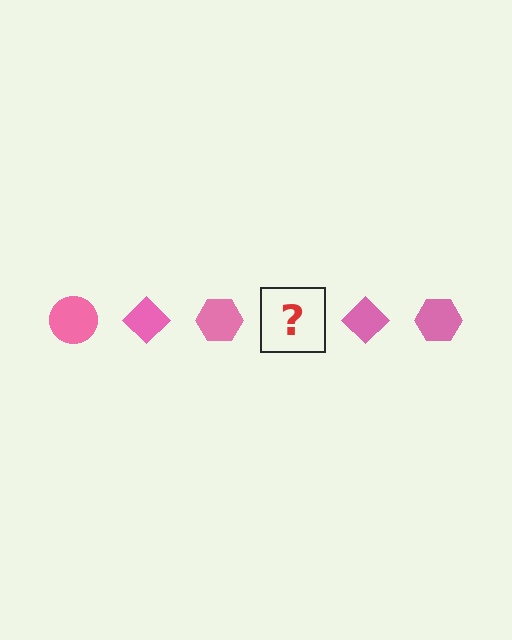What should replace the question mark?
The question mark should be replaced with a pink circle.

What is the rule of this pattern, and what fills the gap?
The rule is that the pattern cycles through circle, diamond, hexagon shapes in pink. The gap should be filled with a pink circle.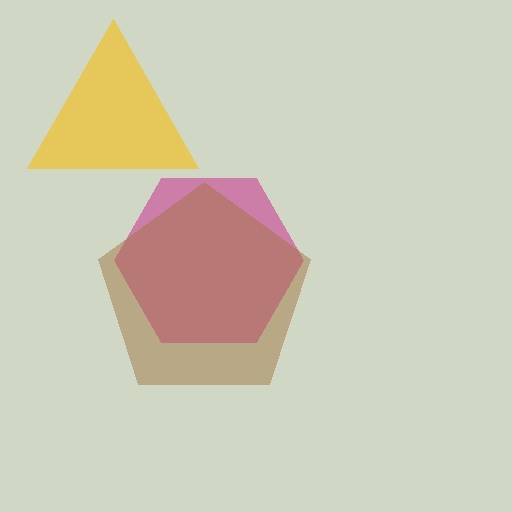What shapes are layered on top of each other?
The layered shapes are: a magenta hexagon, a yellow triangle, a brown pentagon.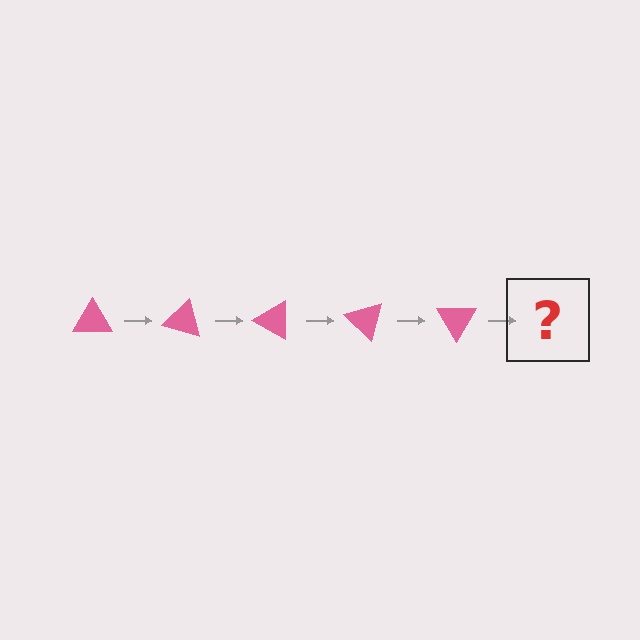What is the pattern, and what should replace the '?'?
The pattern is that the triangle rotates 15 degrees each step. The '?' should be a pink triangle rotated 75 degrees.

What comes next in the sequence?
The next element should be a pink triangle rotated 75 degrees.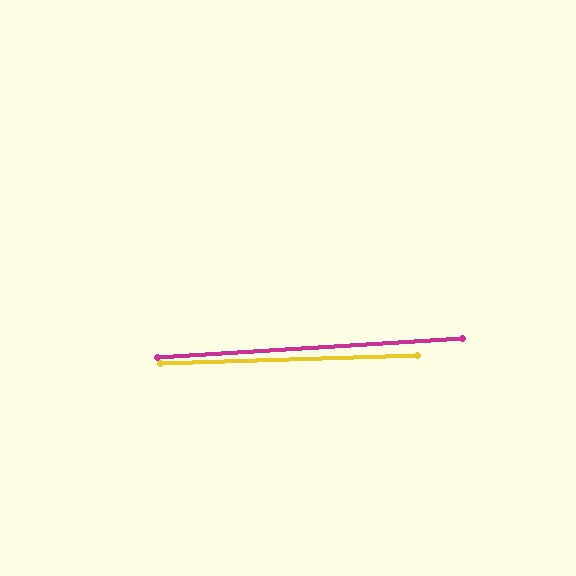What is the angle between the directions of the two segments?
Approximately 2 degrees.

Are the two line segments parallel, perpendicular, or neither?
Parallel — their directions differ by only 1.7°.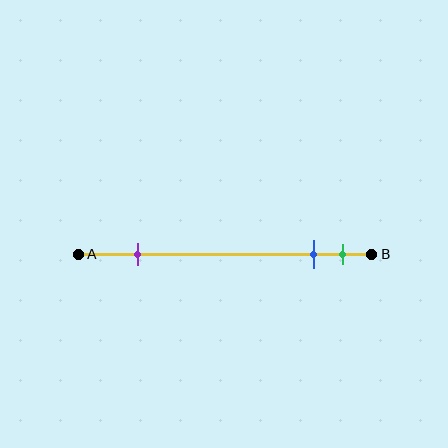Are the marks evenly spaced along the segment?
No, the marks are not evenly spaced.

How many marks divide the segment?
There are 3 marks dividing the segment.